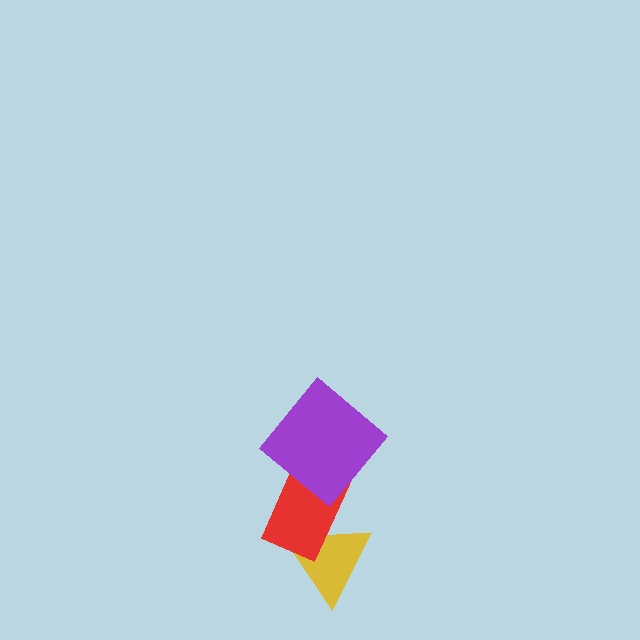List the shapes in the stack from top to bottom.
From top to bottom: the purple diamond, the red rectangle, the yellow triangle.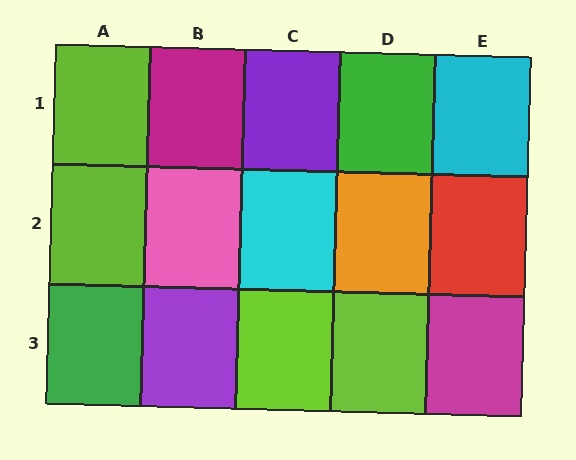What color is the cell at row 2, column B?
Pink.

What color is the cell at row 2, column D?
Orange.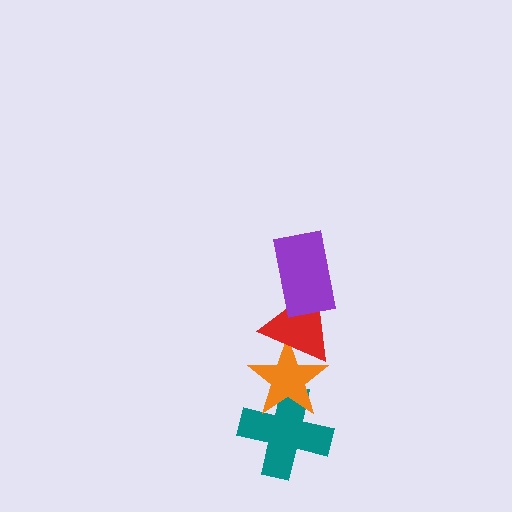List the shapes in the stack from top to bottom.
From top to bottom: the purple rectangle, the red triangle, the orange star, the teal cross.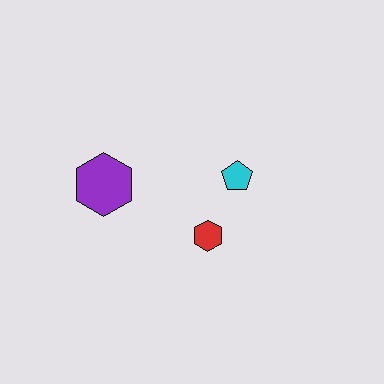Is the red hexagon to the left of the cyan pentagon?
Yes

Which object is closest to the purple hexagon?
The red hexagon is closest to the purple hexagon.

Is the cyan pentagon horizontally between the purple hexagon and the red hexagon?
No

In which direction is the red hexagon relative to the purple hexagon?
The red hexagon is to the right of the purple hexagon.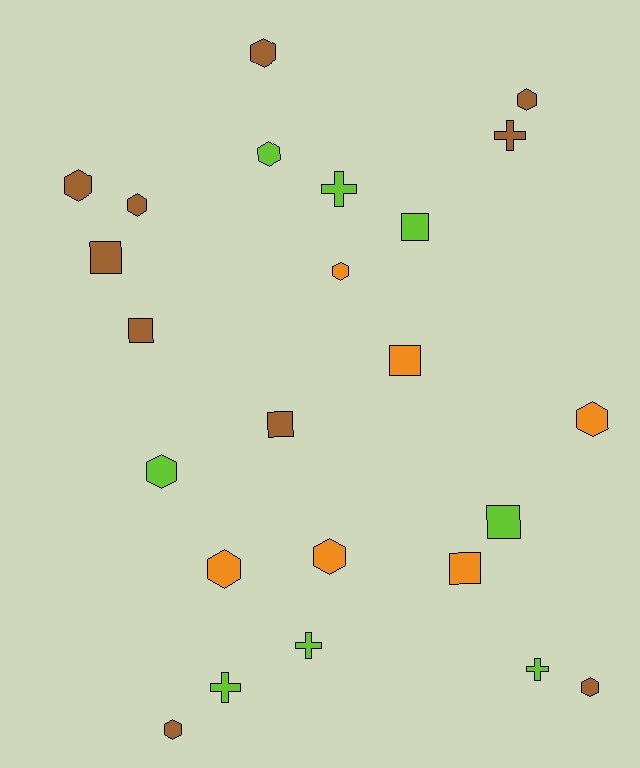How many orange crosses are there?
There are no orange crosses.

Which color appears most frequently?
Brown, with 10 objects.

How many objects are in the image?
There are 24 objects.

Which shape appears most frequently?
Hexagon, with 12 objects.